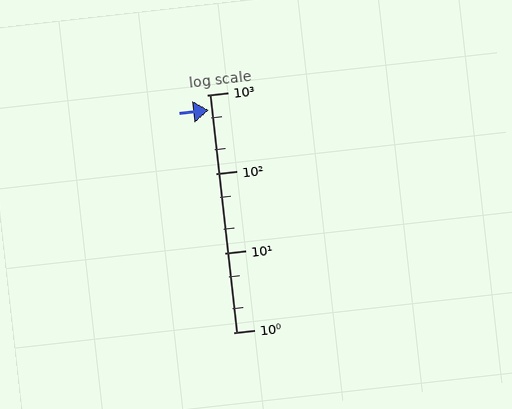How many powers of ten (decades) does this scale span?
The scale spans 3 decades, from 1 to 1000.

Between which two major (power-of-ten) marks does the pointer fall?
The pointer is between 100 and 1000.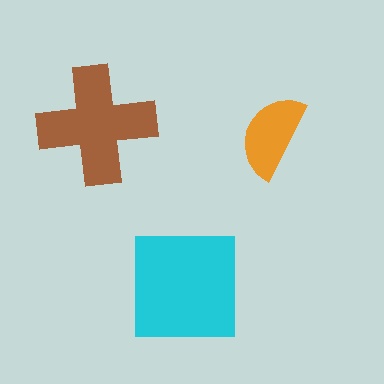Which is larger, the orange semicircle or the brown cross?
The brown cross.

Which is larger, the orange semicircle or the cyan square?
The cyan square.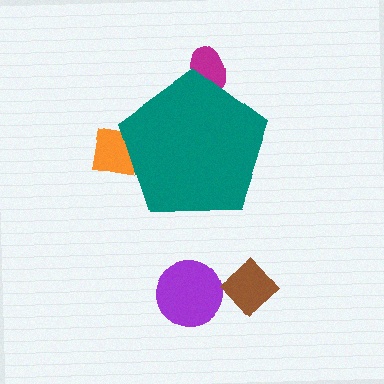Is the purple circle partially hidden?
No, the purple circle is fully visible.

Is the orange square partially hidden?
Yes, the orange square is partially hidden behind the teal pentagon.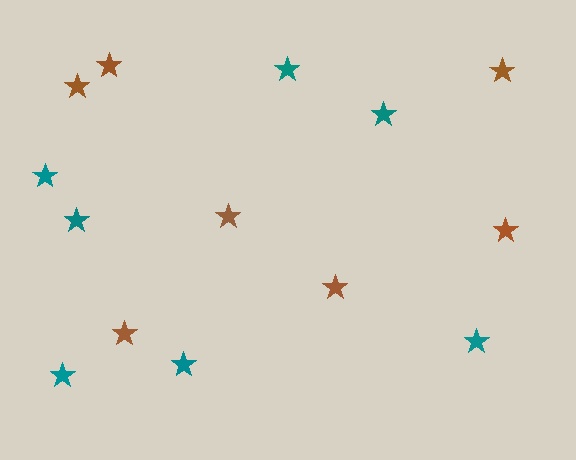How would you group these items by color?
There are 2 groups: one group of brown stars (7) and one group of teal stars (7).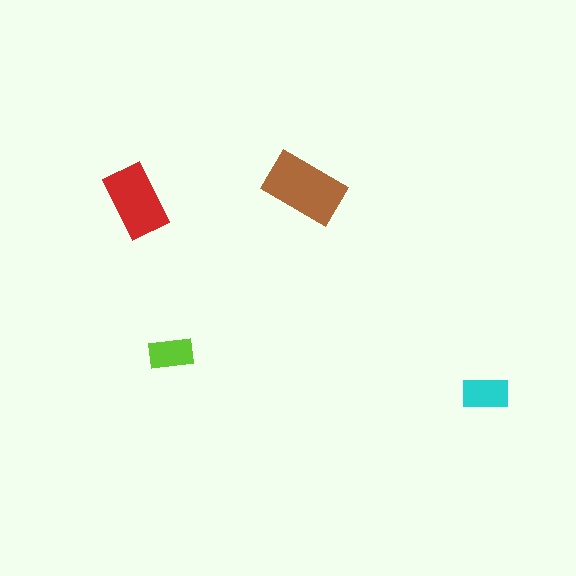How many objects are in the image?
There are 4 objects in the image.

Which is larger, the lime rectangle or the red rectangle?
The red one.